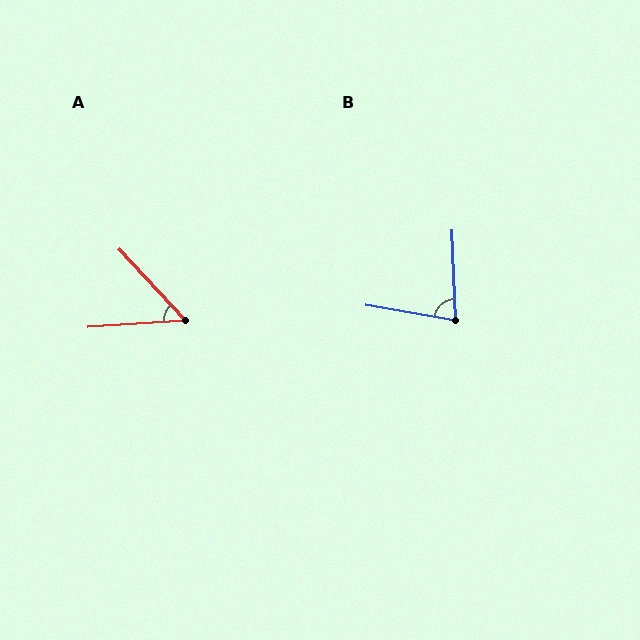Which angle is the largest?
B, at approximately 78 degrees.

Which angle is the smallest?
A, at approximately 51 degrees.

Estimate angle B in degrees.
Approximately 78 degrees.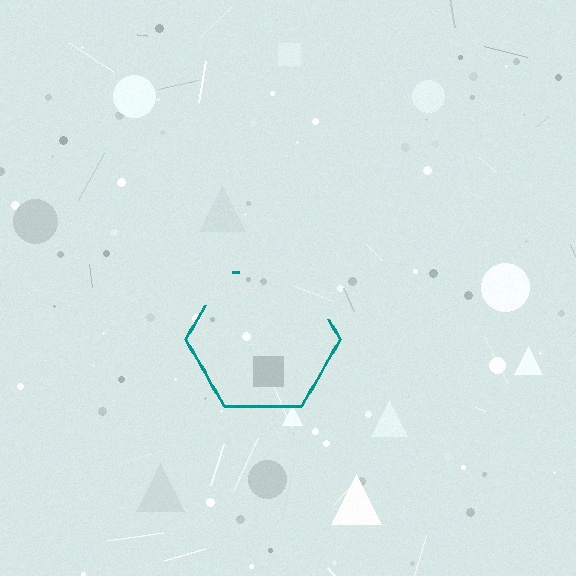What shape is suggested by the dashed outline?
The dashed outline suggests a hexagon.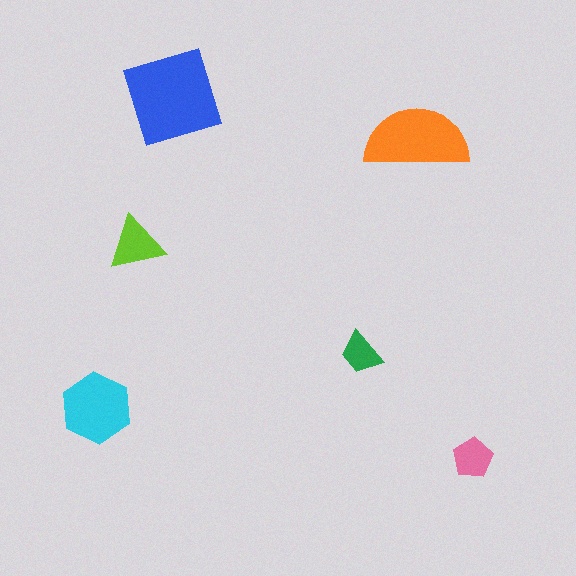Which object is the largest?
The blue diamond.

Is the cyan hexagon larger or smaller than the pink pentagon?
Larger.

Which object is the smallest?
The green trapezoid.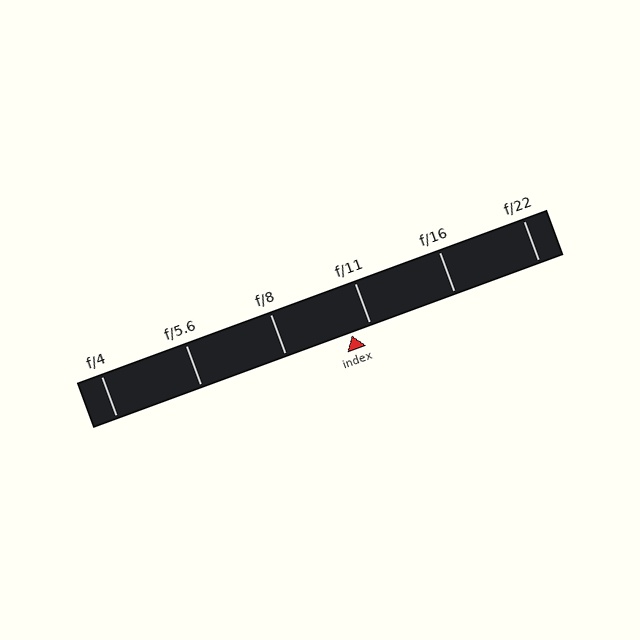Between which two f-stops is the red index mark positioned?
The index mark is between f/8 and f/11.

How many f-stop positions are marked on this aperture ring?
There are 6 f-stop positions marked.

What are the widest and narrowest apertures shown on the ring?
The widest aperture shown is f/4 and the narrowest is f/22.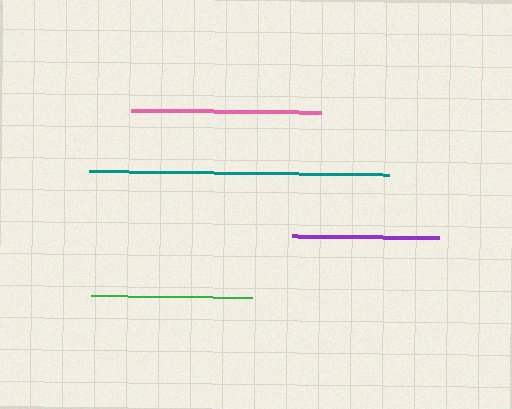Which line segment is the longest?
The teal line is the longest at approximately 300 pixels.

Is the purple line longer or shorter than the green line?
The green line is longer than the purple line.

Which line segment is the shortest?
The purple line is the shortest at approximately 146 pixels.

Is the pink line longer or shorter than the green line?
The pink line is longer than the green line.